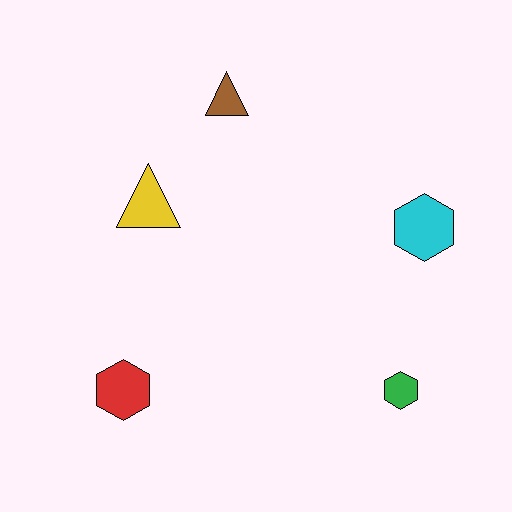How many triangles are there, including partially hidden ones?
There are 2 triangles.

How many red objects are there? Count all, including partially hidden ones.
There is 1 red object.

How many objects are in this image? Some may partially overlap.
There are 5 objects.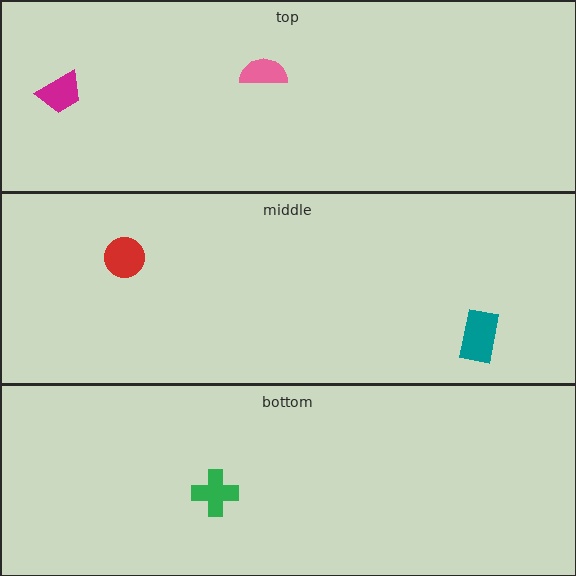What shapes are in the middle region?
The teal rectangle, the red circle.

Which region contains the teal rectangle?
The middle region.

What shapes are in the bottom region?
The green cross.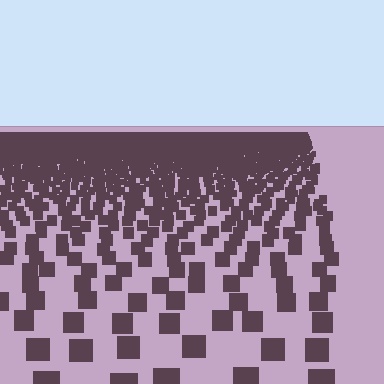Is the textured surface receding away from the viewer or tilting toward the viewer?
The surface is receding away from the viewer. Texture elements get smaller and denser toward the top.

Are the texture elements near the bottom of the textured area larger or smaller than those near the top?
Larger. Near the bottom, elements are closer to the viewer and appear at a bigger on-screen size.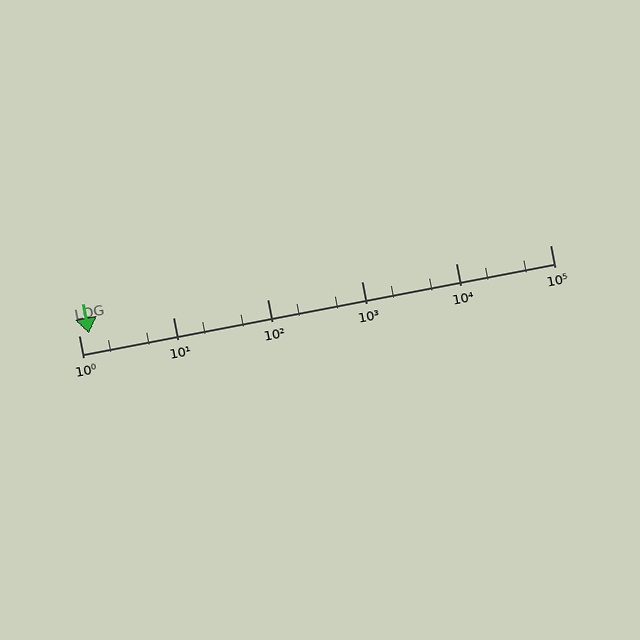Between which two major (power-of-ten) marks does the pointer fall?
The pointer is between 1 and 10.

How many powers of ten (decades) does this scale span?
The scale spans 5 decades, from 1 to 100000.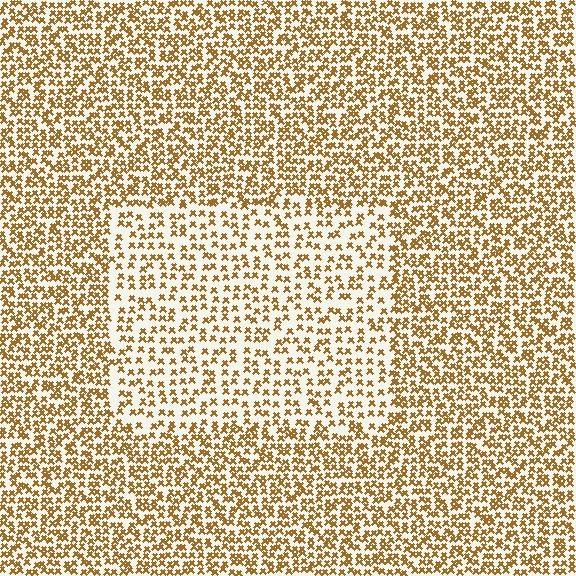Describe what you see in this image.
The image contains small brown elements arranged at two different densities. A rectangle-shaped region is visible where the elements are less densely packed than the surrounding area.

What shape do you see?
I see a rectangle.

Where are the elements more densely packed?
The elements are more densely packed outside the rectangle boundary.